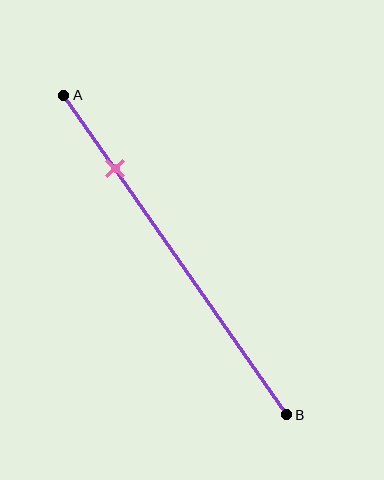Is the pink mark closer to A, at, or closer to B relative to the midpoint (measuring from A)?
The pink mark is closer to point A than the midpoint of segment AB.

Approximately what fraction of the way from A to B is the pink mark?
The pink mark is approximately 25% of the way from A to B.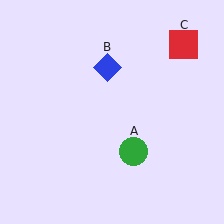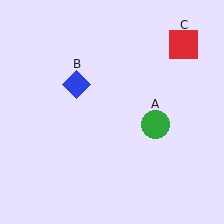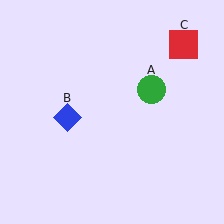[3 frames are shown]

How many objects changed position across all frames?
2 objects changed position: green circle (object A), blue diamond (object B).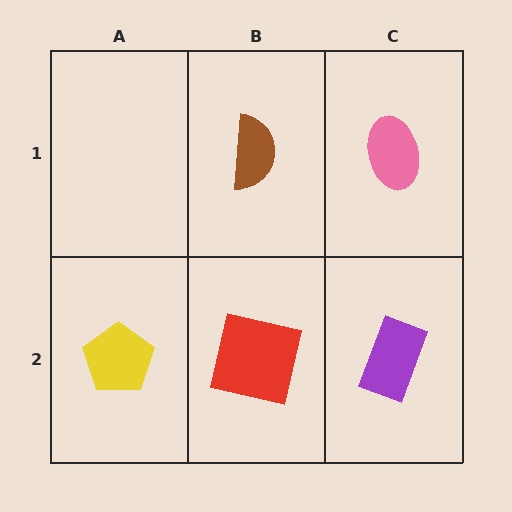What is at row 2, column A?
A yellow pentagon.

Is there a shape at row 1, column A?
No, that cell is empty.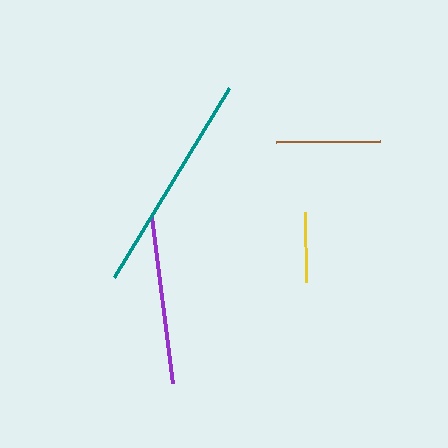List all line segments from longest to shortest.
From longest to shortest: teal, purple, brown, yellow.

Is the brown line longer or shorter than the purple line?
The purple line is longer than the brown line.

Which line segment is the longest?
The teal line is the longest at approximately 221 pixels.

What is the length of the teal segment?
The teal segment is approximately 221 pixels long.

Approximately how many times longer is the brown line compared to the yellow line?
The brown line is approximately 1.5 times the length of the yellow line.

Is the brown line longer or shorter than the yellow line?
The brown line is longer than the yellow line.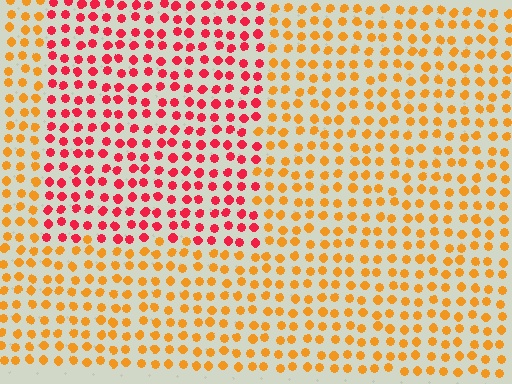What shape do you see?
I see a rectangle.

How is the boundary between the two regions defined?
The boundary is defined purely by a slight shift in hue (about 45 degrees). Spacing, size, and orientation are identical on both sides.